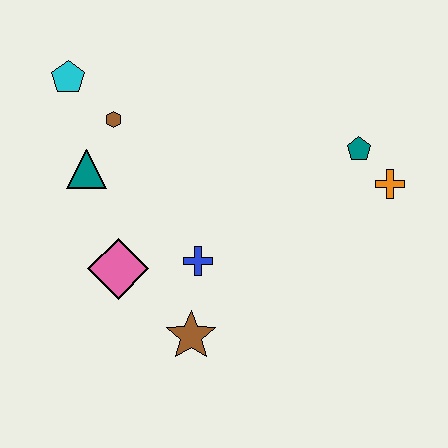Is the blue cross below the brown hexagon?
Yes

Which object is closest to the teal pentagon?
The orange cross is closest to the teal pentagon.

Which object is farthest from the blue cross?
The cyan pentagon is farthest from the blue cross.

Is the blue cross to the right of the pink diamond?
Yes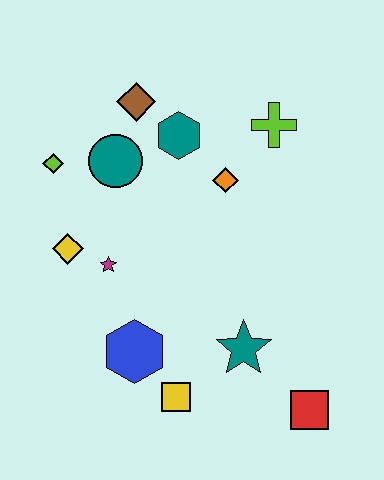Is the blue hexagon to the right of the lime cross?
No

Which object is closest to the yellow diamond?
The magenta star is closest to the yellow diamond.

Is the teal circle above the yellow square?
Yes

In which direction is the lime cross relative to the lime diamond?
The lime cross is to the right of the lime diamond.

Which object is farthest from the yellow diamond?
The red square is farthest from the yellow diamond.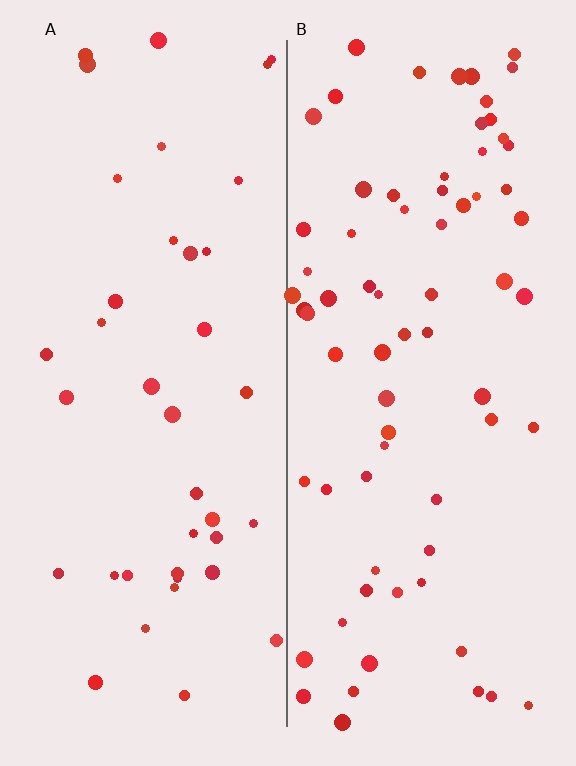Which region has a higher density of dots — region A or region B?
B (the right).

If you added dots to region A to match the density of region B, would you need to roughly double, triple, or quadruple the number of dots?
Approximately double.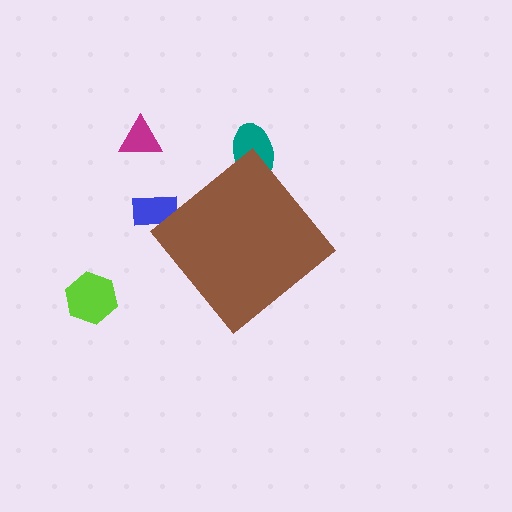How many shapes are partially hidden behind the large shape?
2 shapes are partially hidden.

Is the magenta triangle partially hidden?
No, the magenta triangle is fully visible.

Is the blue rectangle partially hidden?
Yes, the blue rectangle is partially hidden behind the brown diamond.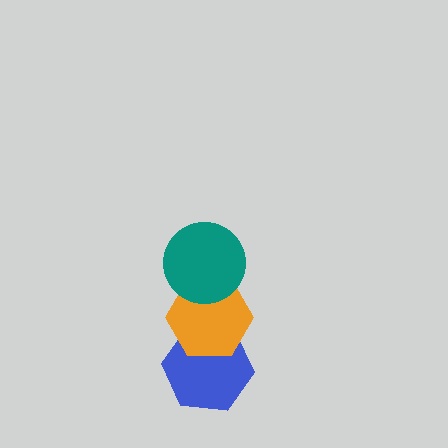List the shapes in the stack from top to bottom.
From top to bottom: the teal circle, the orange hexagon, the blue hexagon.